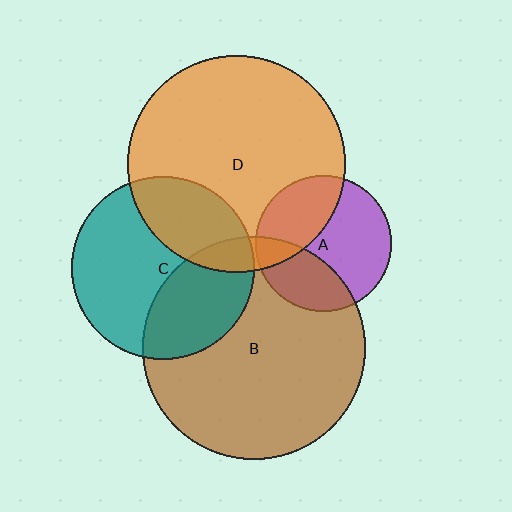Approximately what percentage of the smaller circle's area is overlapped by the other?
Approximately 35%.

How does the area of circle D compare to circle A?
Approximately 2.6 times.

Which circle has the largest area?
Circle B (brown).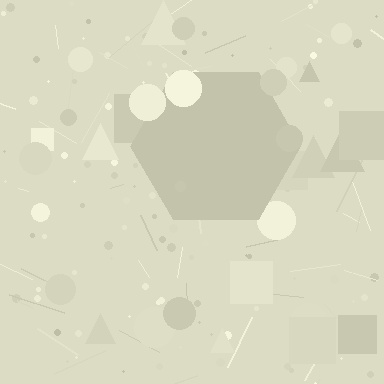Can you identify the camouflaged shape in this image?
The camouflaged shape is a hexagon.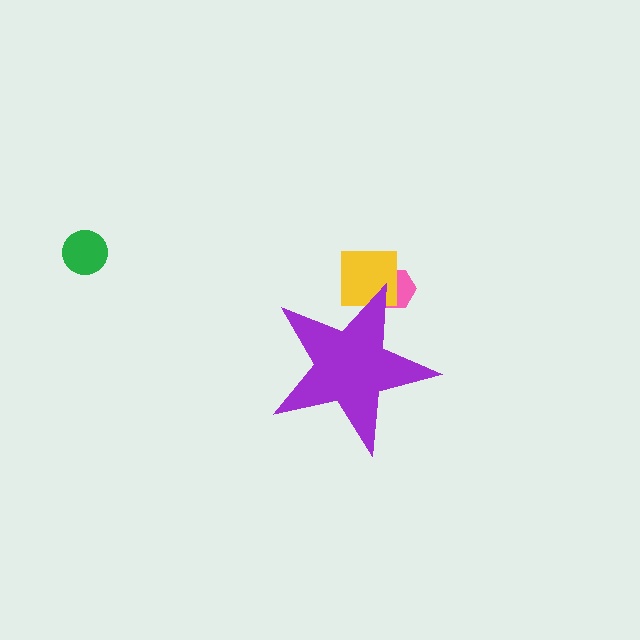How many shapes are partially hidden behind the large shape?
2 shapes are partially hidden.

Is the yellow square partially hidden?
Yes, the yellow square is partially hidden behind the purple star.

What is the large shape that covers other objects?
A purple star.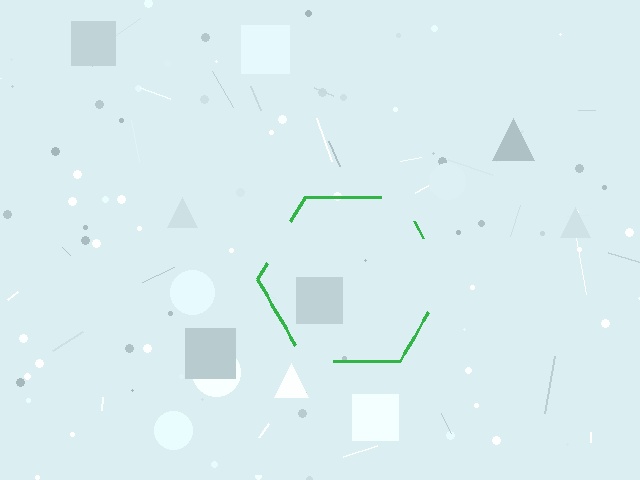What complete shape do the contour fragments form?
The contour fragments form a hexagon.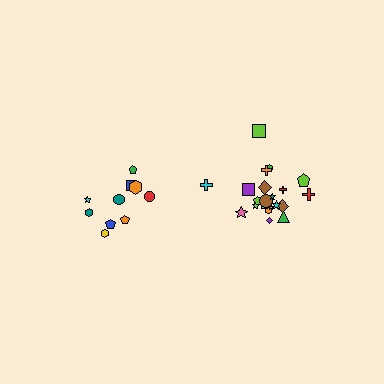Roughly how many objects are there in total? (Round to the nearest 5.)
Roughly 30 objects in total.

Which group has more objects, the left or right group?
The right group.